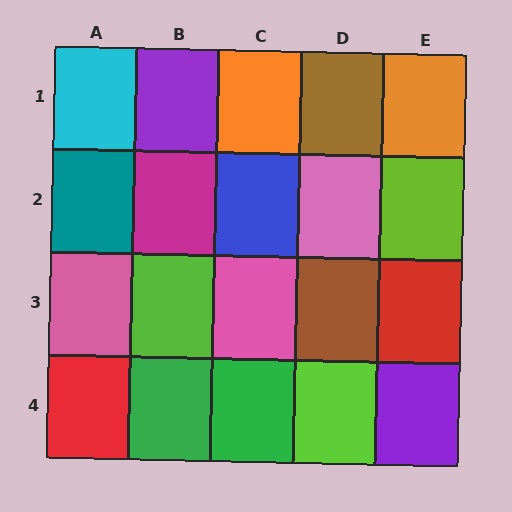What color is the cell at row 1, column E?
Orange.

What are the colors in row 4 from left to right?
Red, green, green, lime, purple.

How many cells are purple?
2 cells are purple.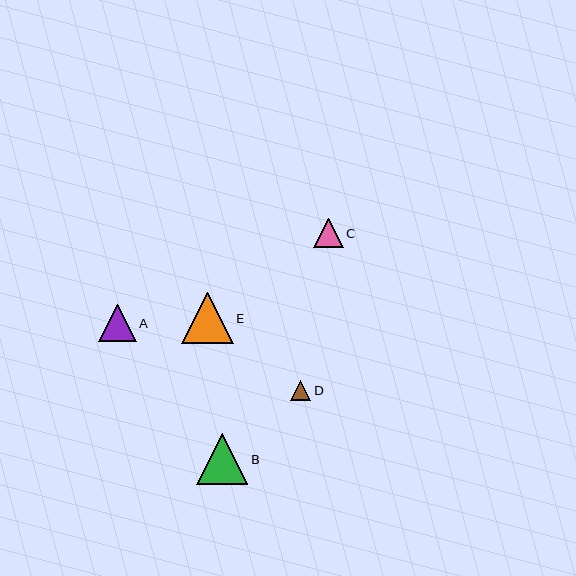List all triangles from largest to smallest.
From largest to smallest: E, B, A, C, D.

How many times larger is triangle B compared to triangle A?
Triangle B is approximately 1.4 times the size of triangle A.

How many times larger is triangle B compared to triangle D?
Triangle B is approximately 2.5 times the size of triangle D.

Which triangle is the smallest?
Triangle D is the smallest with a size of approximately 20 pixels.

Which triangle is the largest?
Triangle E is the largest with a size of approximately 51 pixels.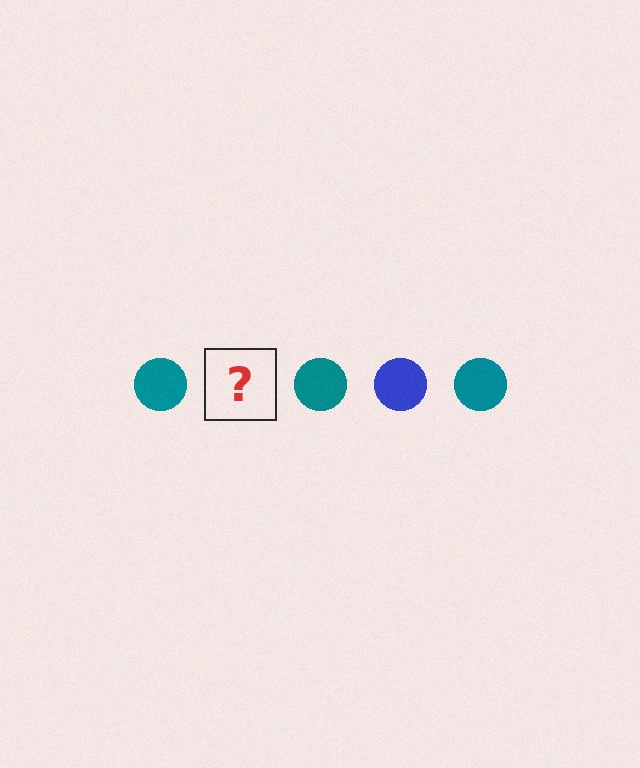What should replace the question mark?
The question mark should be replaced with a blue circle.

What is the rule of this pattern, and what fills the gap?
The rule is that the pattern cycles through teal, blue circles. The gap should be filled with a blue circle.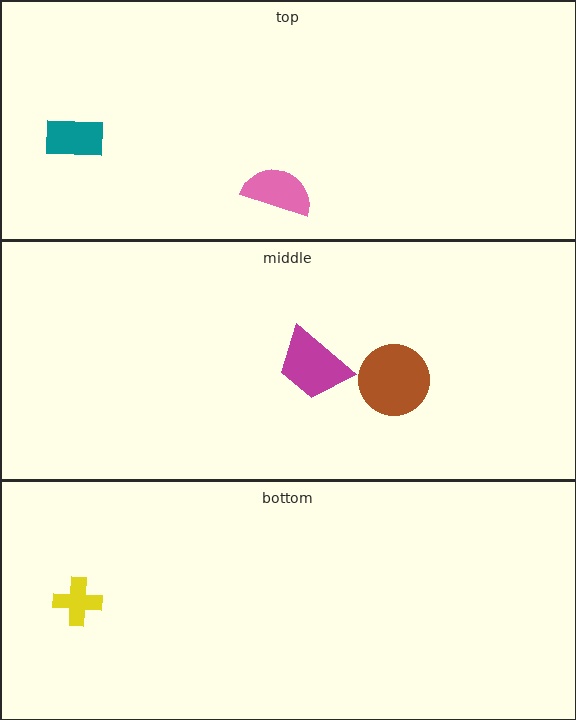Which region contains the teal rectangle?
The top region.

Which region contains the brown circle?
The middle region.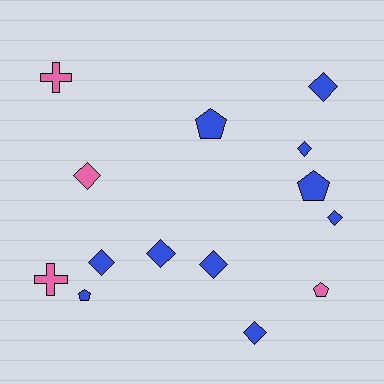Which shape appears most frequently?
Diamond, with 8 objects.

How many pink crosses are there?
There are 2 pink crosses.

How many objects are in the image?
There are 14 objects.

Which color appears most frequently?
Blue, with 10 objects.